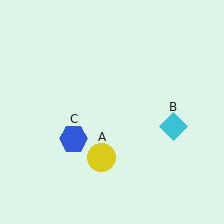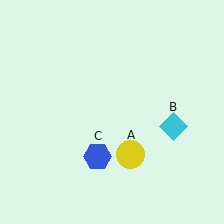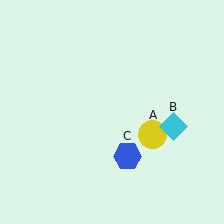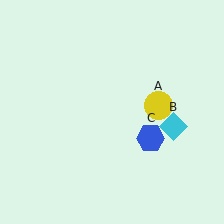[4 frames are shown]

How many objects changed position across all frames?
2 objects changed position: yellow circle (object A), blue hexagon (object C).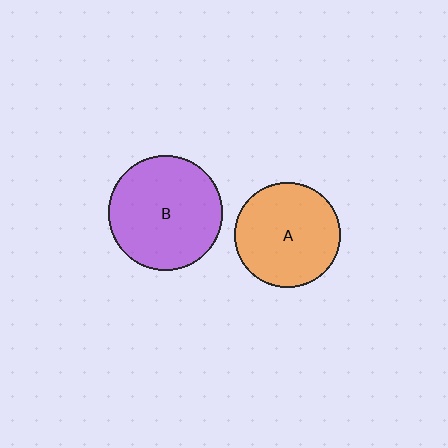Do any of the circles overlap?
No, none of the circles overlap.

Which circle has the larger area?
Circle B (purple).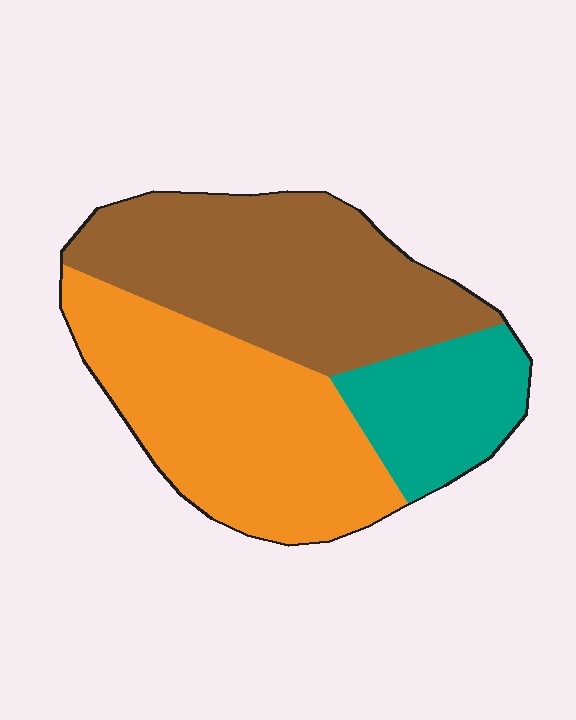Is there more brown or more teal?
Brown.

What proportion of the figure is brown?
Brown covers about 40% of the figure.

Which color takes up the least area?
Teal, at roughly 20%.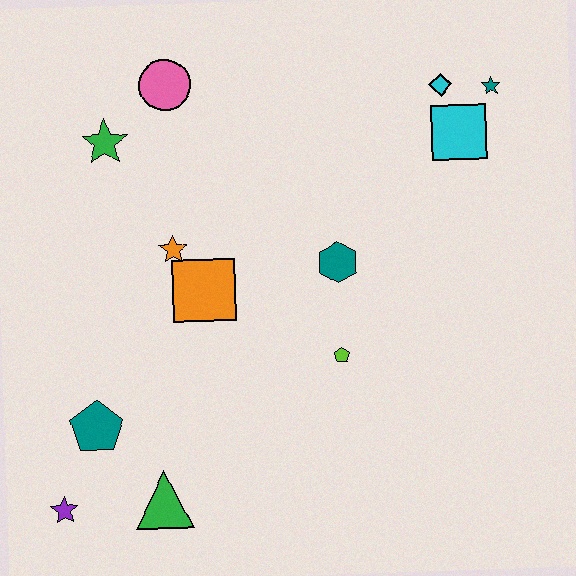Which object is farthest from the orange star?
The teal star is farthest from the orange star.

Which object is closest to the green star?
The pink circle is closest to the green star.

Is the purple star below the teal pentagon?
Yes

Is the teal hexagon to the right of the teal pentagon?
Yes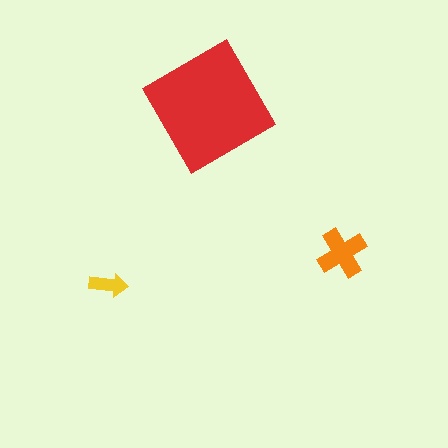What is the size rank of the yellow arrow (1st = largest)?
3rd.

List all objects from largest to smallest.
The red diamond, the orange cross, the yellow arrow.